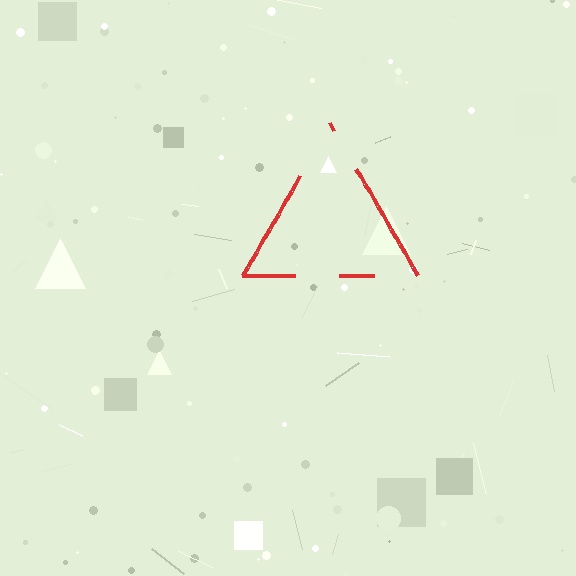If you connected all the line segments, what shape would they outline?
They would outline a triangle.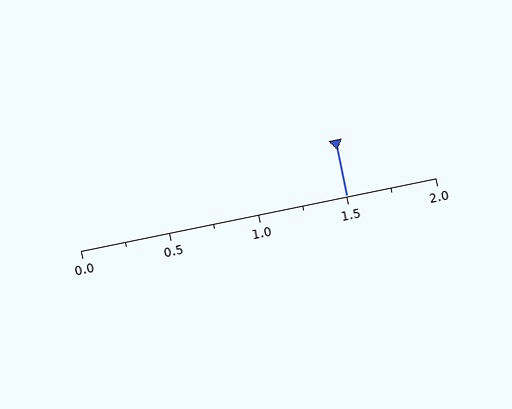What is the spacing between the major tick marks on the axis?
The major ticks are spaced 0.5 apart.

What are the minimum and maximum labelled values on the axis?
The axis runs from 0.0 to 2.0.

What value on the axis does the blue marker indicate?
The marker indicates approximately 1.5.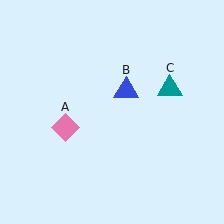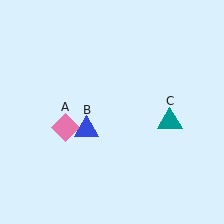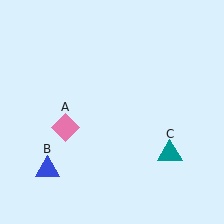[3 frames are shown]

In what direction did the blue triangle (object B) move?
The blue triangle (object B) moved down and to the left.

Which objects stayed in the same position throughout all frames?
Pink diamond (object A) remained stationary.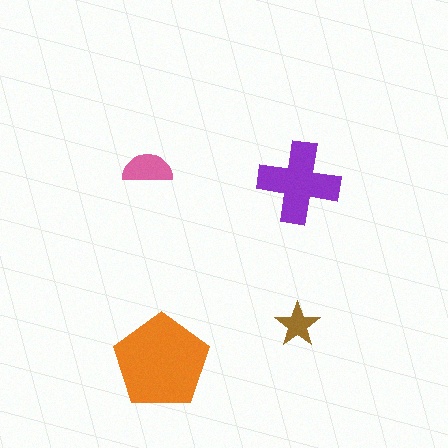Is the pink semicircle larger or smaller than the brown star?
Larger.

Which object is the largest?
The orange pentagon.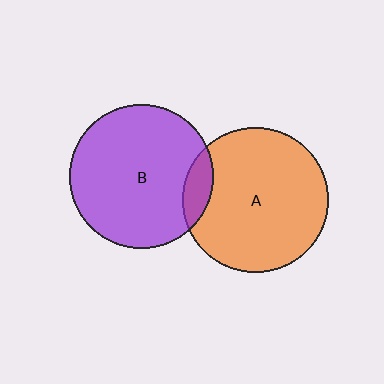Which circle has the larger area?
Circle A (orange).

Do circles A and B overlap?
Yes.